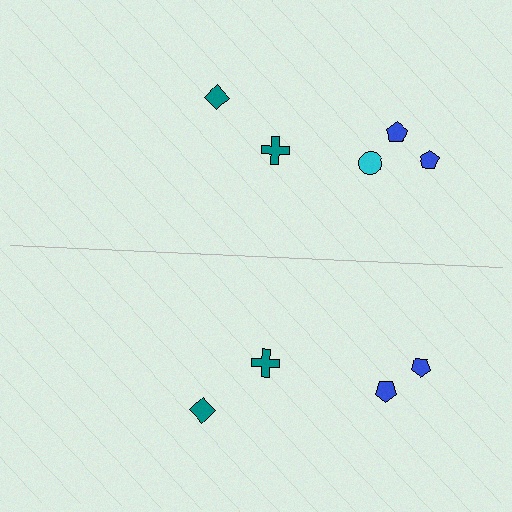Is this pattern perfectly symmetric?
No, the pattern is not perfectly symmetric. A cyan circle is missing from the bottom side.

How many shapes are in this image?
There are 9 shapes in this image.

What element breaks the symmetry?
A cyan circle is missing from the bottom side.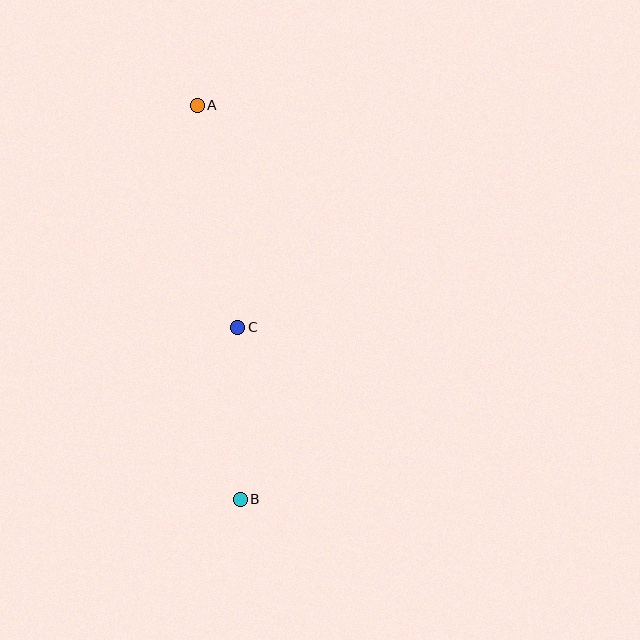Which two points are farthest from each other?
Points A and B are farthest from each other.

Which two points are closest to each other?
Points B and C are closest to each other.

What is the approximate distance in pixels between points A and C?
The distance between A and C is approximately 226 pixels.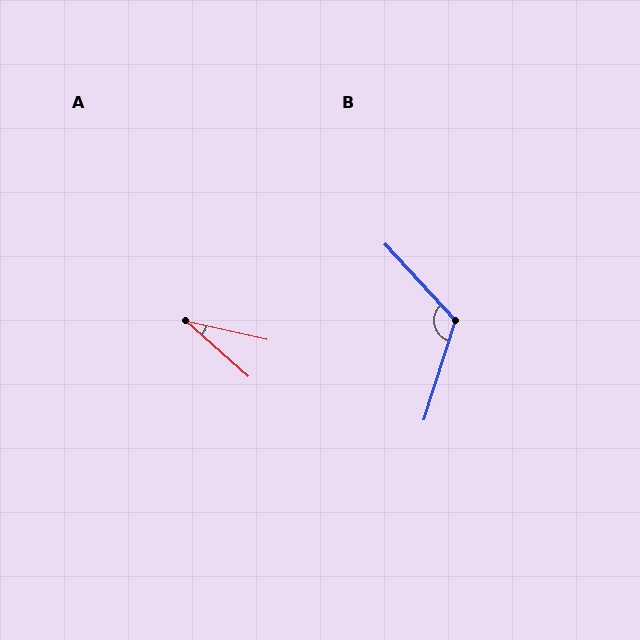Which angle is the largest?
B, at approximately 119 degrees.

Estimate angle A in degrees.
Approximately 28 degrees.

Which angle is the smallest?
A, at approximately 28 degrees.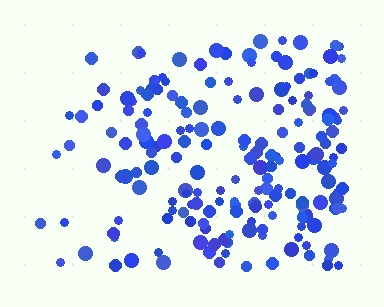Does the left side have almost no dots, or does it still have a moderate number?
Still a moderate number, just noticeably fewer than the right.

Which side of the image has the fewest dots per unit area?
The left.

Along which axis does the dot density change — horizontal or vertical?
Horizontal.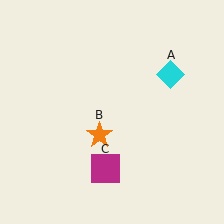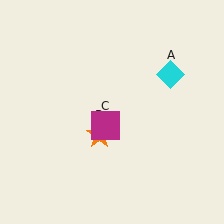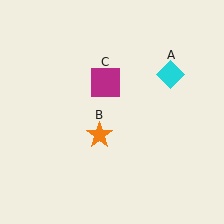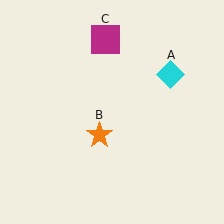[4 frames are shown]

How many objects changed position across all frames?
1 object changed position: magenta square (object C).